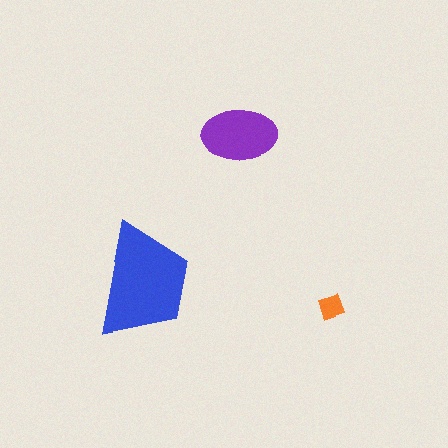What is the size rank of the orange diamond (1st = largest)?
3rd.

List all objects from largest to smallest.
The blue trapezoid, the purple ellipse, the orange diamond.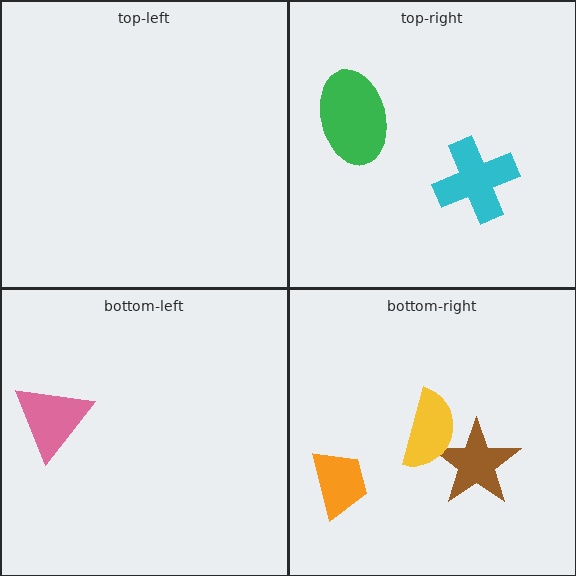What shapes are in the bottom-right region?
The brown star, the orange trapezoid, the yellow semicircle.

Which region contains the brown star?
The bottom-right region.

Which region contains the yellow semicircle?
The bottom-right region.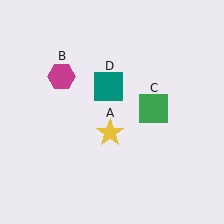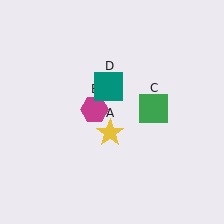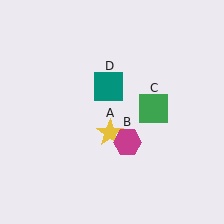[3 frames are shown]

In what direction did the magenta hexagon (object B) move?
The magenta hexagon (object B) moved down and to the right.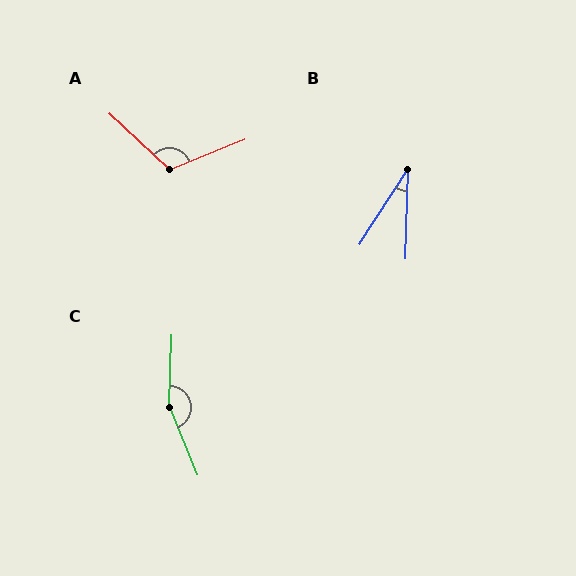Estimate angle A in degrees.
Approximately 115 degrees.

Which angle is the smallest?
B, at approximately 31 degrees.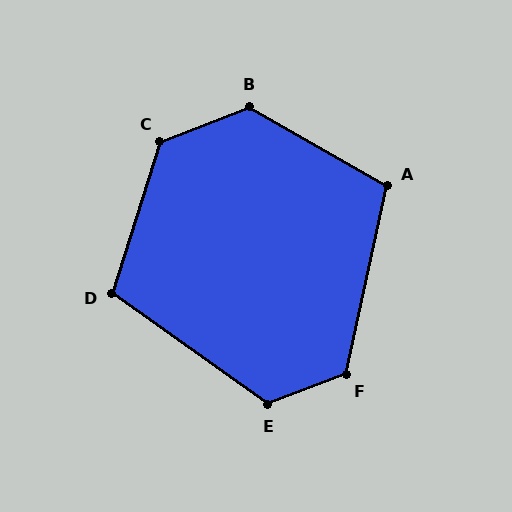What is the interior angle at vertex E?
Approximately 124 degrees (obtuse).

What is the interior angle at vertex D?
Approximately 108 degrees (obtuse).